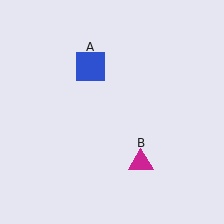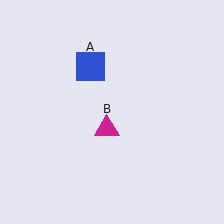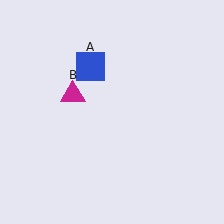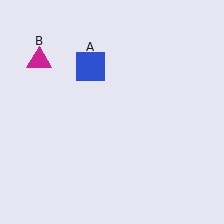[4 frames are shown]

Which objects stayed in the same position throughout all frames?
Blue square (object A) remained stationary.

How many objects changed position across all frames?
1 object changed position: magenta triangle (object B).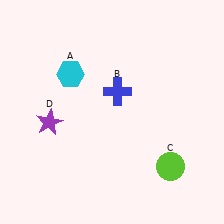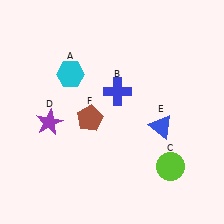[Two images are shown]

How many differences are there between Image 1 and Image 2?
There are 2 differences between the two images.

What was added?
A blue triangle (E), a brown pentagon (F) were added in Image 2.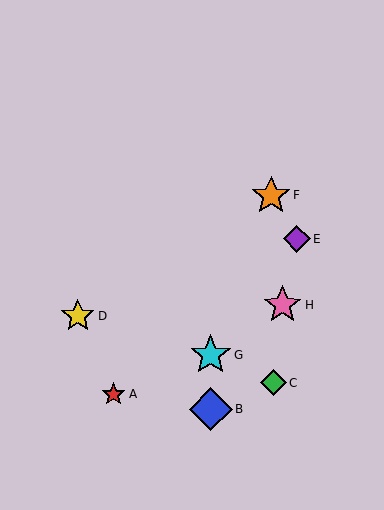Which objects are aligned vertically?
Objects B, G are aligned vertically.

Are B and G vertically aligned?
Yes, both are at x≈211.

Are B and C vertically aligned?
No, B is at x≈211 and C is at x≈273.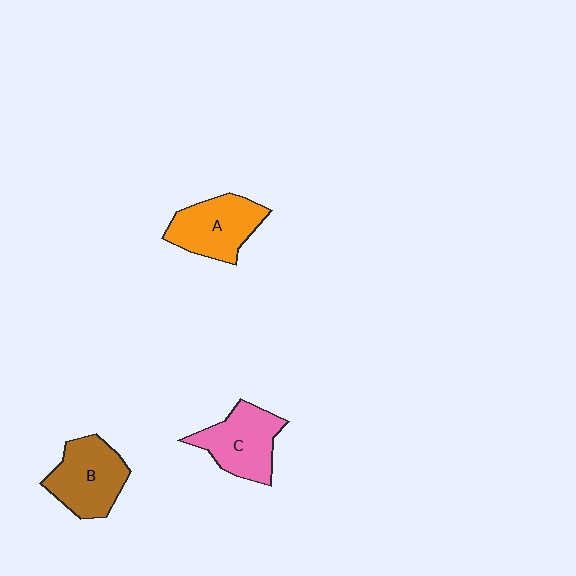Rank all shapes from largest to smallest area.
From largest to smallest: B (brown), A (orange), C (pink).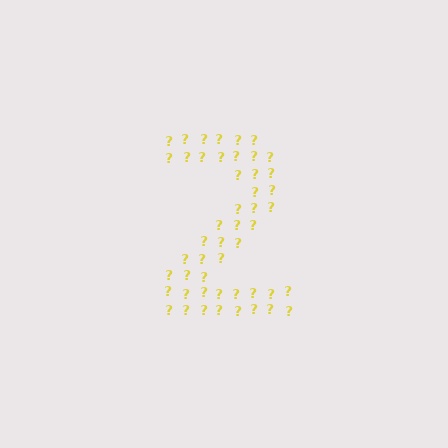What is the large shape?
The large shape is the digit 2.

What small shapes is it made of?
It is made of small question marks.